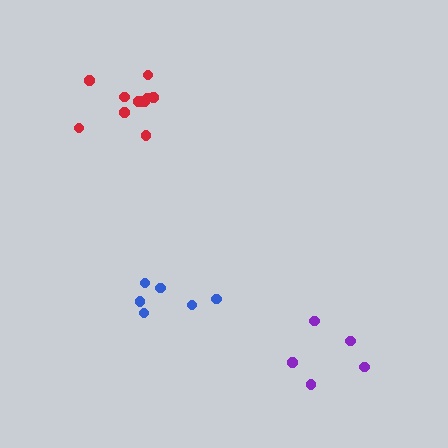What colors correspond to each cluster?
The clusters are colored: blue, red, purple.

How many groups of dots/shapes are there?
There are 3 groups.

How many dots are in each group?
Group 1: 6 dots, Group 2: 11 dots, Group 3: 5 dots (22 total).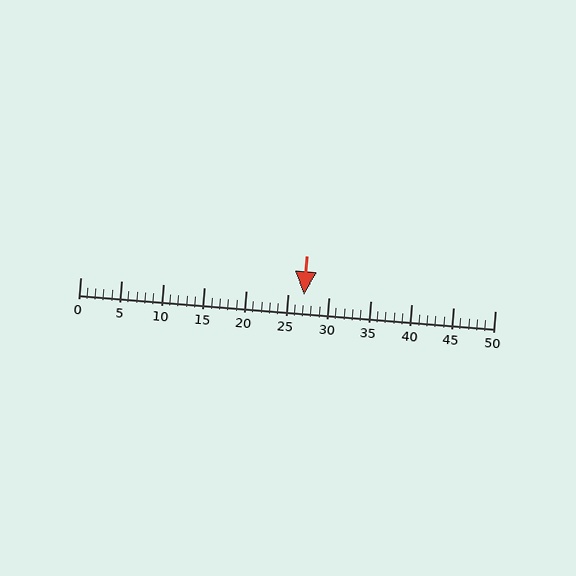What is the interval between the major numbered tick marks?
The major tick marks are spaced 5 units apart.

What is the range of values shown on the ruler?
The ruler shows values from 0 to 50.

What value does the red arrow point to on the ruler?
The red arrow points to approximately 27.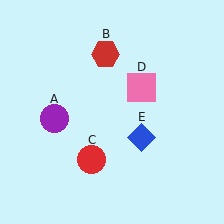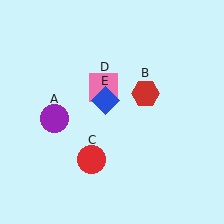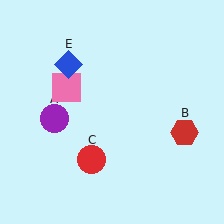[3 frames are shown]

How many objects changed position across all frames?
3 objects changed position: red hexagon (object B), pink square (object D), blue diamond (object E).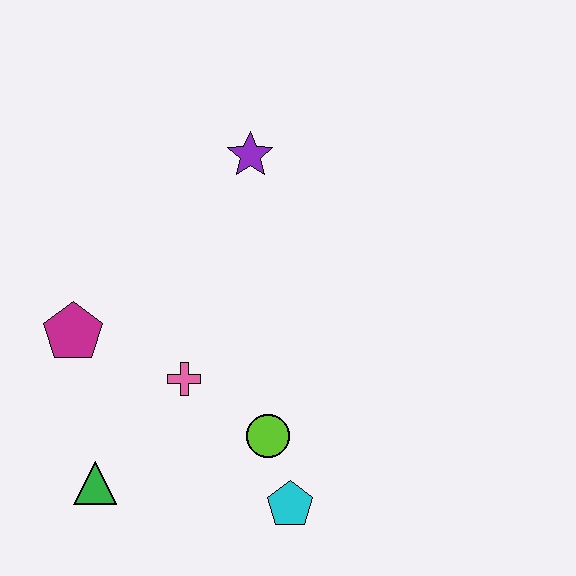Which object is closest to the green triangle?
The pink cross is closest to the green triangle.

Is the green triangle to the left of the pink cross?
Yes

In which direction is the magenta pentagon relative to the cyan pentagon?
The magenta pentagon is to the left of the cyan pentagon.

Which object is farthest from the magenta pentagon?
The cyan pentagon is farthest from the magenta pentagon.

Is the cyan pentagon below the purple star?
Yes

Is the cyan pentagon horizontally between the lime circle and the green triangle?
No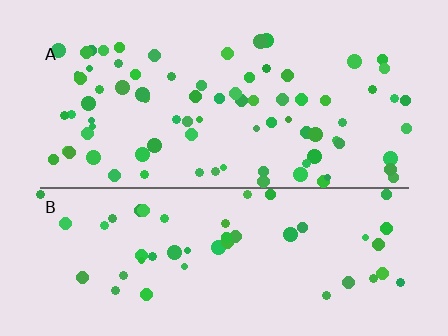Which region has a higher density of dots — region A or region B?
A (the top).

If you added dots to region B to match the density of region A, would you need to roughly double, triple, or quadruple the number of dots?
Approximately double.